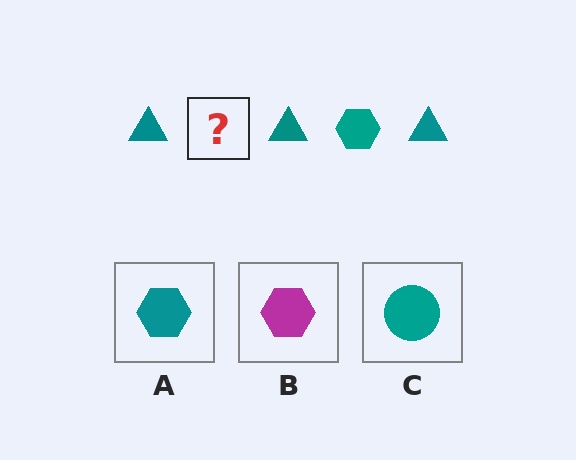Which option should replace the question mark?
Option A.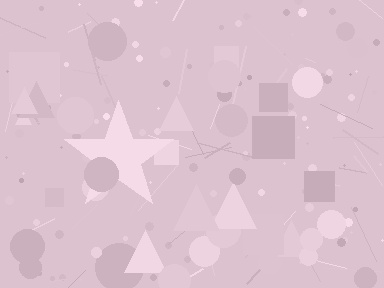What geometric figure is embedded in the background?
A star is embedded in the background.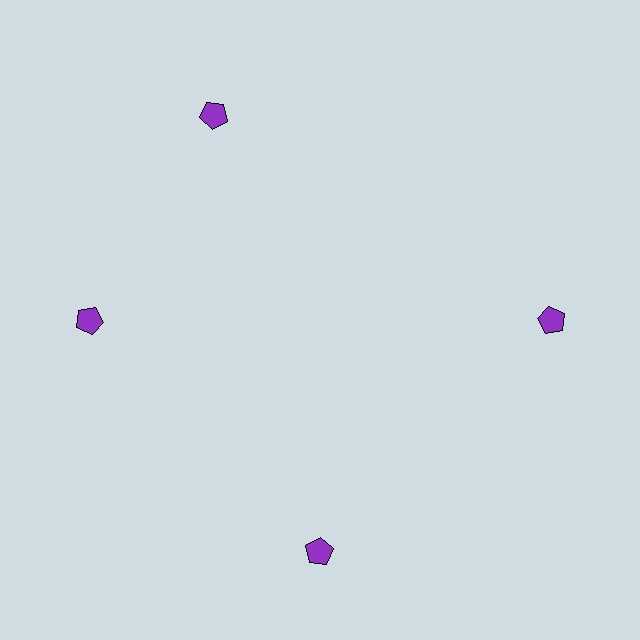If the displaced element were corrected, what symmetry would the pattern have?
It would have 4-fold rotational symmetry — the pattern would map onto itself every 90 degrees.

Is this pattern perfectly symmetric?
No. The 4 purple pentagons are arranged in a ring, but one element near the 12 o'clock position is rotated out of alignment along the ring, breaking the 4-fold rotational symmetry.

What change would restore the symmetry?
The symmetry would be restored by rotating it back into even spacing with its neighbors so that all 4 pentagons sit at equal angles and equal distance from the center.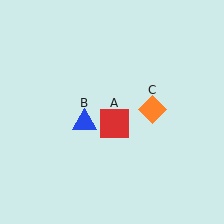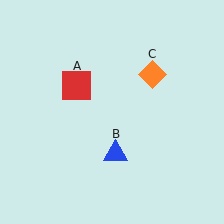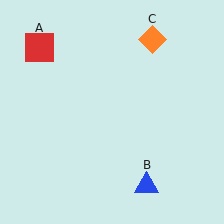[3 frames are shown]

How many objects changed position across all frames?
3 objects changed position: red square (object A), blue triangle (object B), orange diamond (object C).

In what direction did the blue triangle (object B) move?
The blue triangle (object B) moved down and to the right.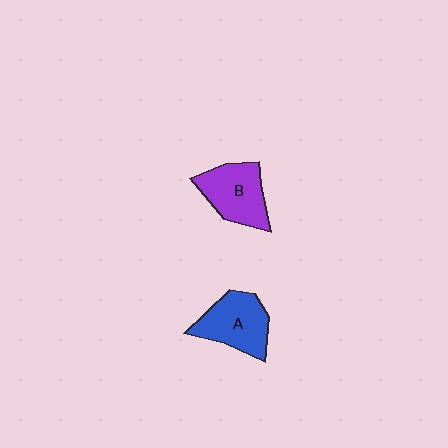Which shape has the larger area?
Shape A (blue).